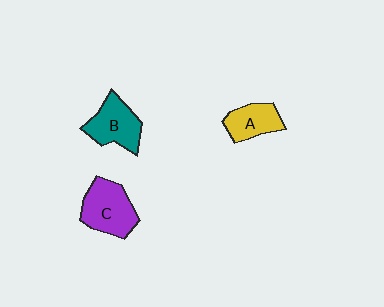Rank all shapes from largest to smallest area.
From largest to smallest: C (purple), B (teal), A (yellow).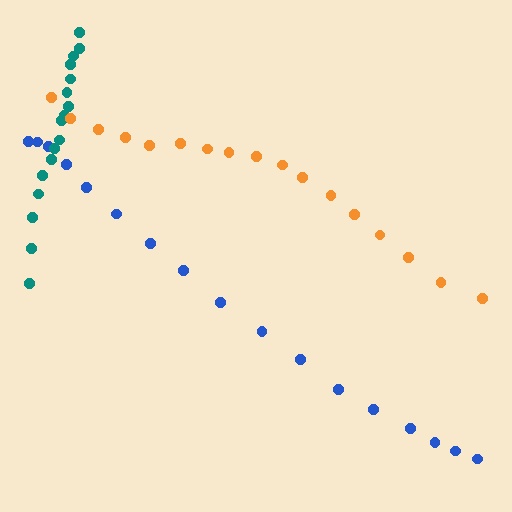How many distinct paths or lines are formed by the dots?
There are 3 distinct paths.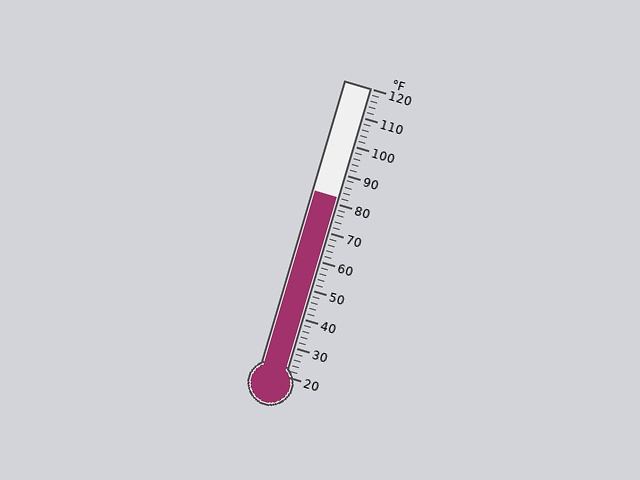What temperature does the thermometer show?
The thermometer shows approximately 82°F.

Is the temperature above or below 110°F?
The temperature is below 110°F.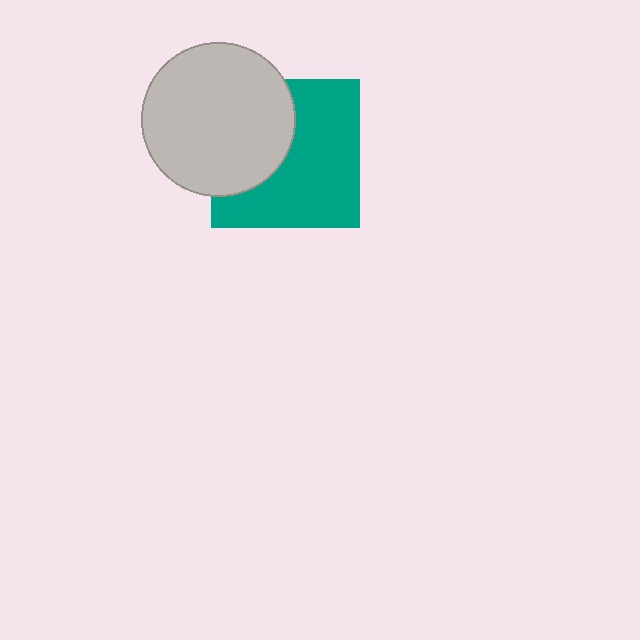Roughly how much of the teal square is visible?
About half of it is visible (roughly 61%).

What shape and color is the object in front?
The object in front is a light gray circle.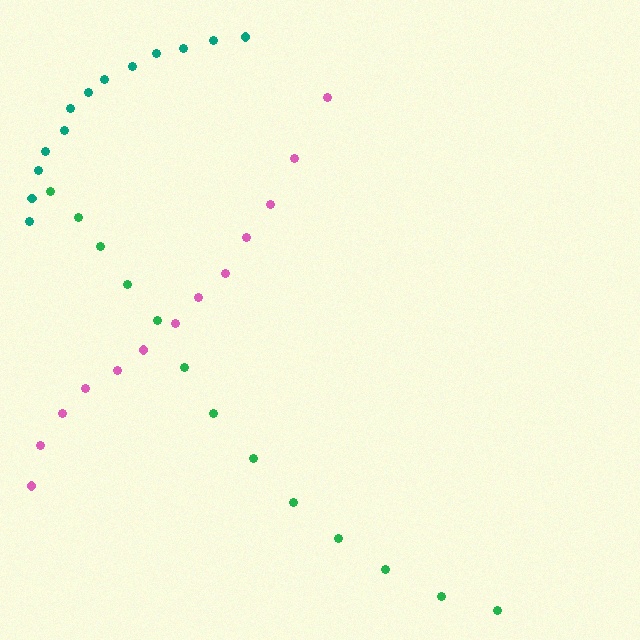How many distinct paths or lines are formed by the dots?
There are 3 distinct paths.